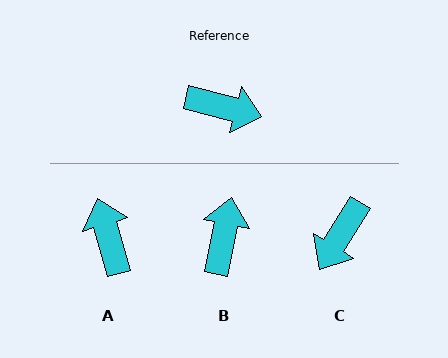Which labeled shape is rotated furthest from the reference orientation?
A, about 121 degrees away.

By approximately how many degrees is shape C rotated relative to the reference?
Approximately 107 degrees clockwise.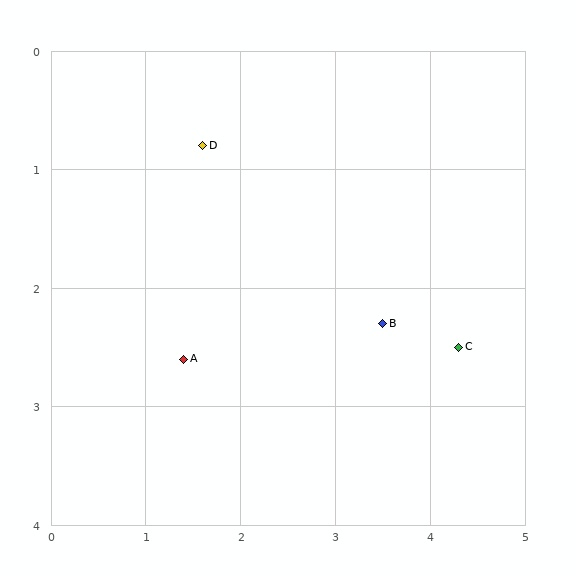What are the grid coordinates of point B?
Point B is at approximately (3.5, 2.3).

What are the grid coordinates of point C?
Point C is at approximately (4.3, 2.5).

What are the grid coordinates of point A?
Point A is at approximately (1.4, 2.6).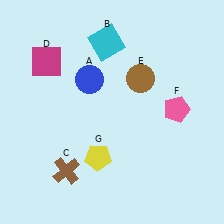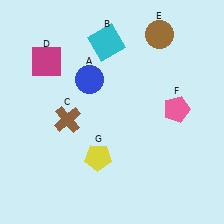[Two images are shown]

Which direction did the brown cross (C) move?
The brown cross (C) moved up.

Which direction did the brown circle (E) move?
The brown circle (E) moved up.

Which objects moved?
The objects that moved are: the brown cross (C), the brown circle (E).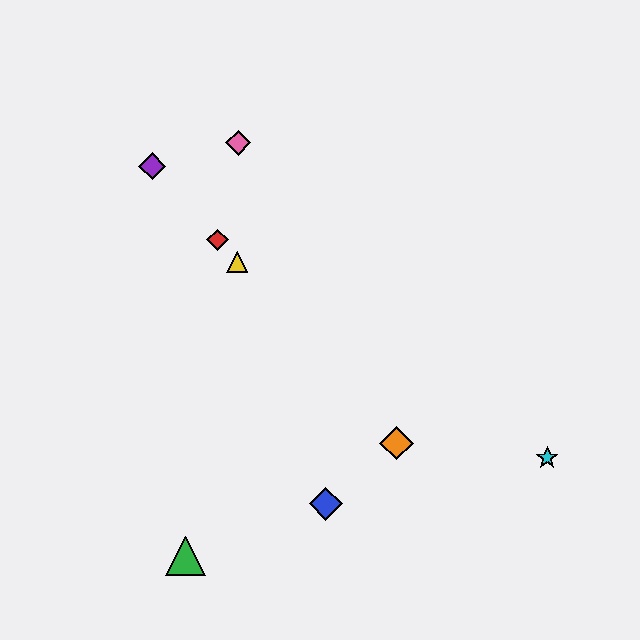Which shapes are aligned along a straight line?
The red diamond, the yellow triangle, the purple diamond, the orange diamond are aligned along a straight line.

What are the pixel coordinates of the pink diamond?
The pink diamond is at (238, 143).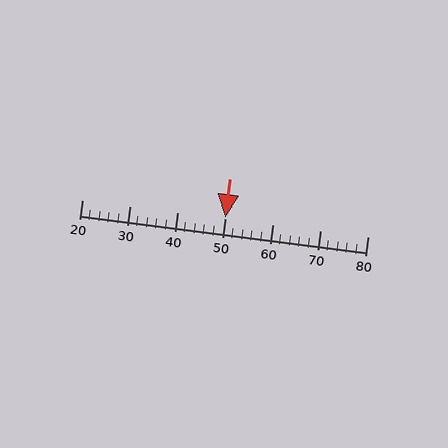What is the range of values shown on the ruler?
The ruler shows values from 20 to 80.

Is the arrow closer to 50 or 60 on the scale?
The arrow is closer to 50.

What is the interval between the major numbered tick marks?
The major tick marks are spaced 10 units apart.